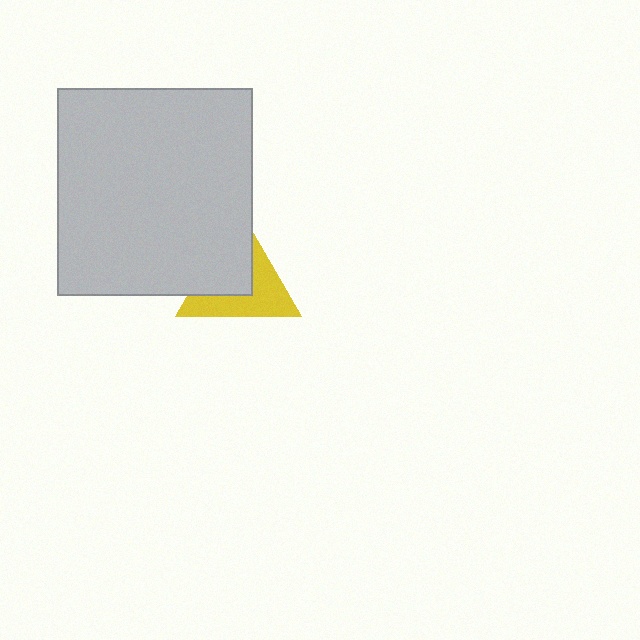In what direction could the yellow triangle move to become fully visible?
The yellow triangle could move toward the lower-right. That would shift it out from behind the light gray rectangle entirely.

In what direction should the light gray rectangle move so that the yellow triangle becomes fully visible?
The light gray rectangle should move toward the upper-left. That is the shortest direction to clear the overlap and leave the yellow triangle fully visible.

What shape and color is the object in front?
The object in front is a light gray rectangle.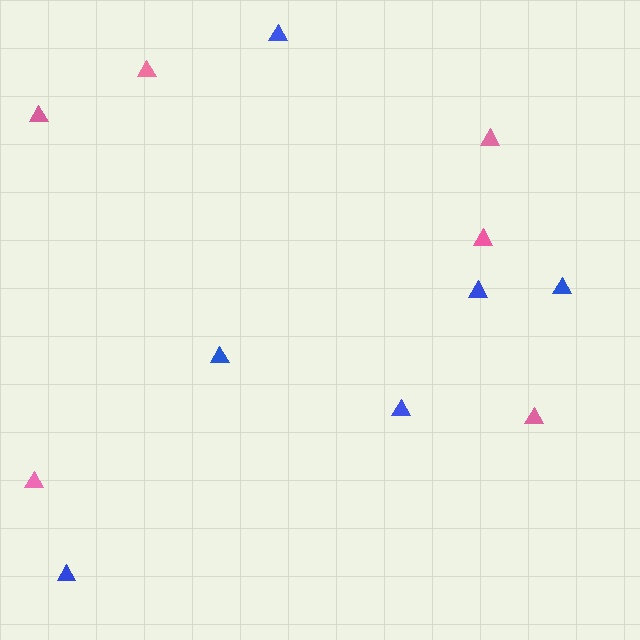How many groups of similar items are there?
There are 2 groups: one group of pink triangles (6) and one group of blue triangles (6).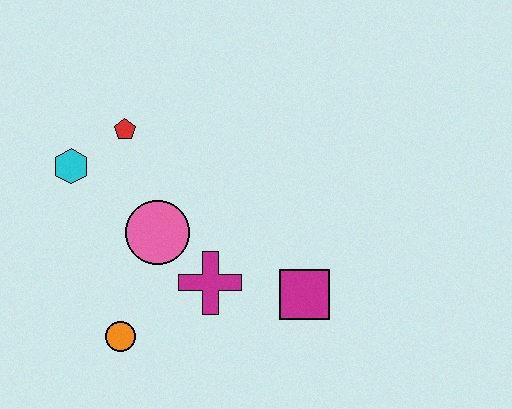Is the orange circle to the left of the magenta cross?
Yes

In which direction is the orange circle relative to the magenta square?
The orange circle is to the left of the magenta square.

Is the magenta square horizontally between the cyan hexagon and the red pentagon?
No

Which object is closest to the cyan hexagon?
The red pentagon is closest to the cyan hexagon.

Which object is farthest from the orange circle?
The red pentagon is farthest from the orange circle.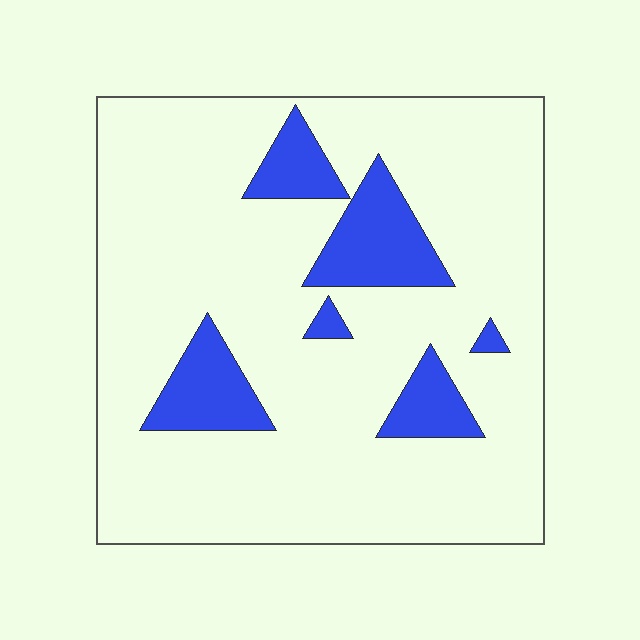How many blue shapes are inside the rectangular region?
6.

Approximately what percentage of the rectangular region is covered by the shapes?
Approximately 15%.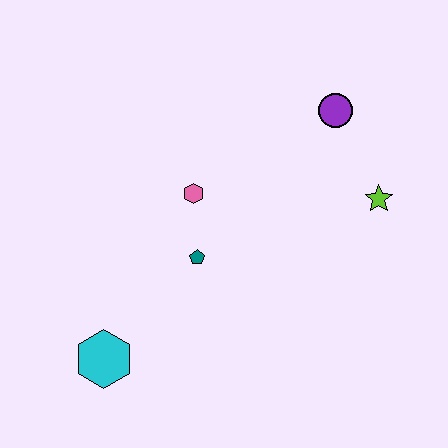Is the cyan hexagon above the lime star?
No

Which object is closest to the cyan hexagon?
The teal pentagon is closest to the cyan hexagon.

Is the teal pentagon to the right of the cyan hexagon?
Yes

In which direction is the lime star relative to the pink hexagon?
The lime star is to the right of the pink hexagon.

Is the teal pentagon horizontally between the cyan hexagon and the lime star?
Yes